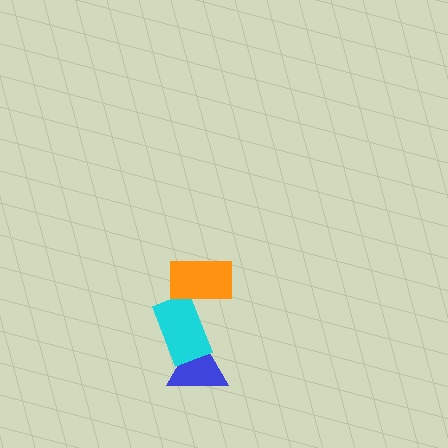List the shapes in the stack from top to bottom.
From top to bottom: the orange rectangle, the cyan rectangle, the blue triangle.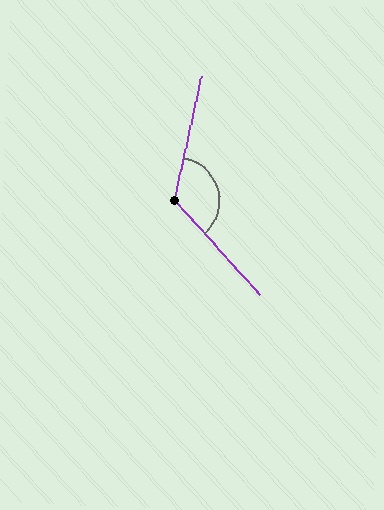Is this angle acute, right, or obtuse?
It is obtuse.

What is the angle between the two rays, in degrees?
Approximately 126 degrees.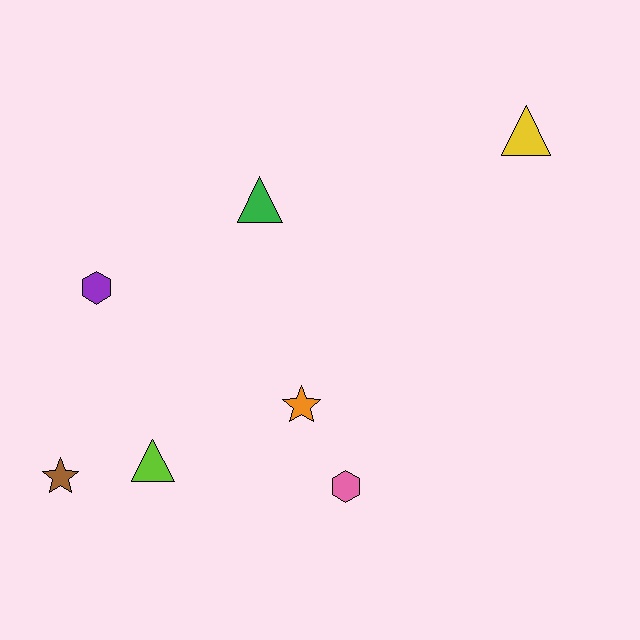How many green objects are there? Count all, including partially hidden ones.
There is 1 green object.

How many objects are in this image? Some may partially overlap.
There are 7 objects.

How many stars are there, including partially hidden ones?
There are 2 stars.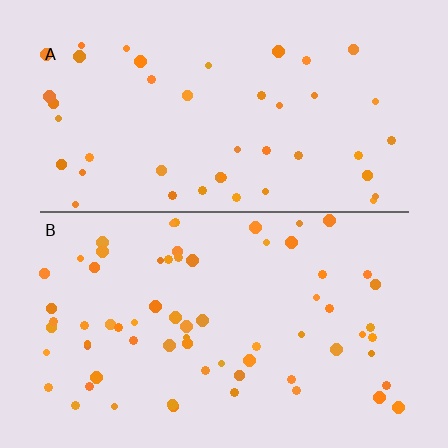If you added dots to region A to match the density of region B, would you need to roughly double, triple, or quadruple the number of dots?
Approximately double.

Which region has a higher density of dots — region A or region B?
B (the bottom).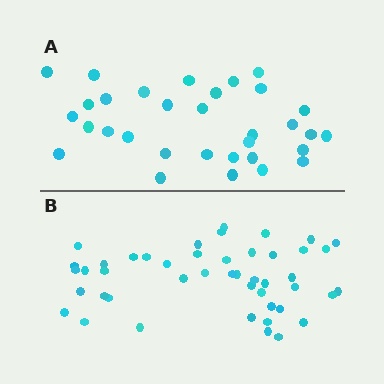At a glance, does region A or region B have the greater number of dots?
Region B (the bottom region) has more dots.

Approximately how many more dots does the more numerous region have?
Region B has approximately 15 more dots than region A.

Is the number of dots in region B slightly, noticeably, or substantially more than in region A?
Region B has noticeably more, but not dramatically so. The ratio is roughly 1.4 to 1.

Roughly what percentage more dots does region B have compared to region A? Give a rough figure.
About 45% more.